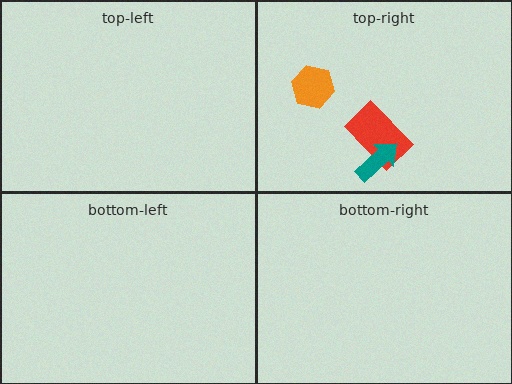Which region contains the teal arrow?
The top-right region.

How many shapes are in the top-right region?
3.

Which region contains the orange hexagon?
The top-right region.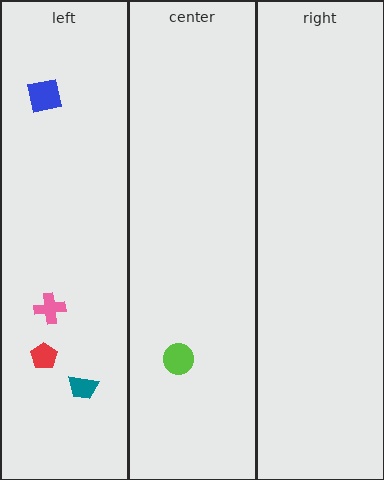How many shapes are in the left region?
4.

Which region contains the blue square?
The left region.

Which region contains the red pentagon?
The left region.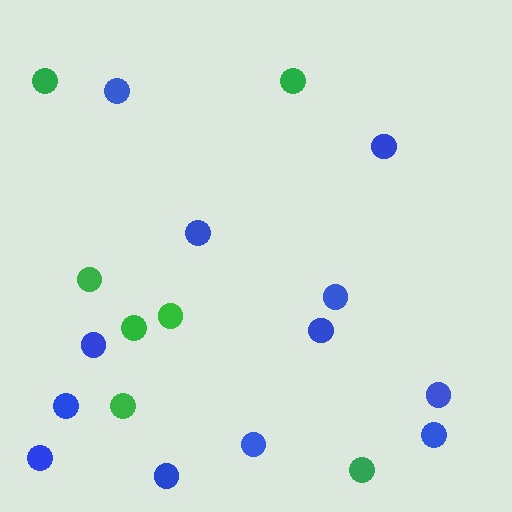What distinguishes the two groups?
There are 2 groups: one group of blue circles (12) and one group of green circles (7).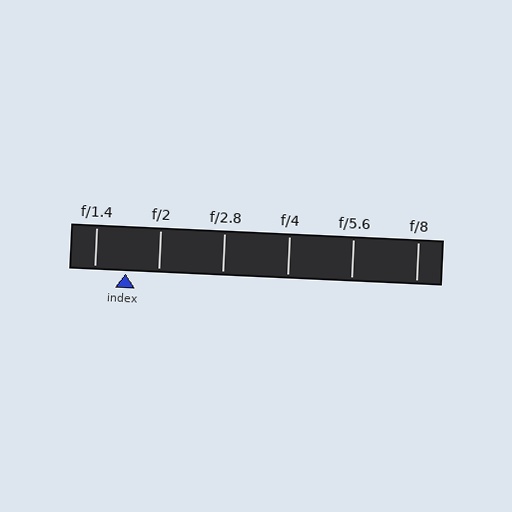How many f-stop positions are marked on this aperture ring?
There are 6 f-stop positions marked.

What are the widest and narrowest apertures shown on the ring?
The widest aperture shown is f/1.4 and the narrowest is f/8.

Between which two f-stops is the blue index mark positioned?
The index mark is between f/1.4 and f/2.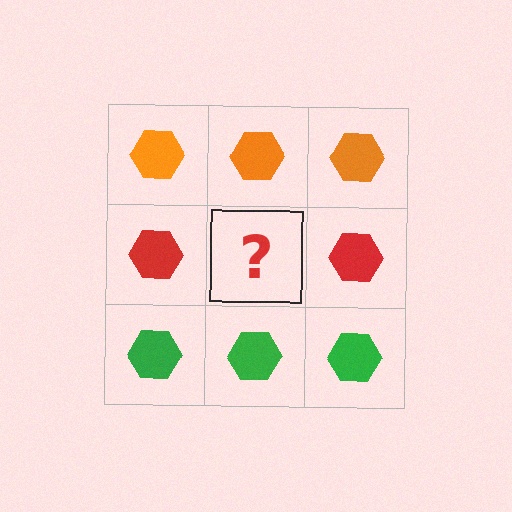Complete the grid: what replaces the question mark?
The question mark should be replaced with a red hexagon.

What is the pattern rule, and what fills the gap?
The rule is that each row has a consistent color. The gap should be filled with a red hexagon.